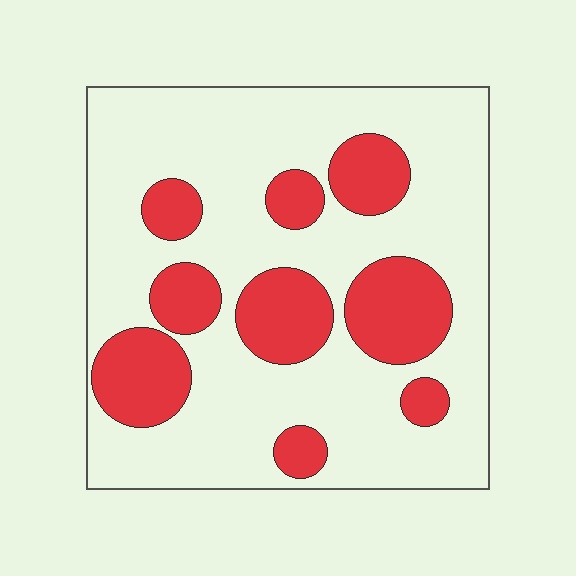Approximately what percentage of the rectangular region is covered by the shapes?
Approximately 25%.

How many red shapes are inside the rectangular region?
9.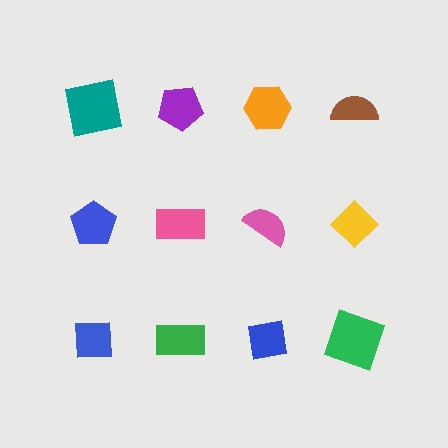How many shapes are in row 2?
4 shapes.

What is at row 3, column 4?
A green square.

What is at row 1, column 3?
An orange hexagon.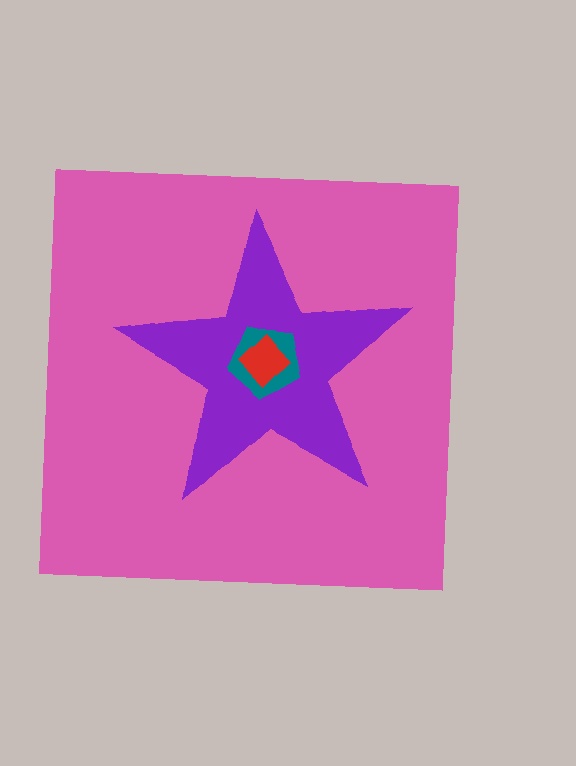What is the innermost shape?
The red diamond.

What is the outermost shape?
The pink square.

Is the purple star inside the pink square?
Yes.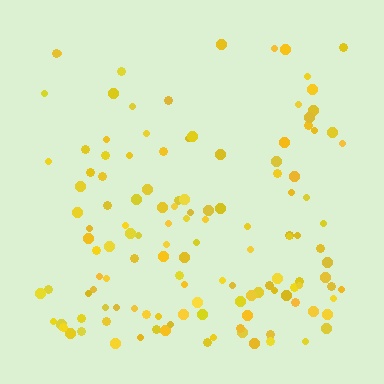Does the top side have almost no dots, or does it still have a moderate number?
Still a moderate number, just noticeably fewer than the bottom.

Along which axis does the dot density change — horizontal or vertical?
Vertical.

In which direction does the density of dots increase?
From top to bottom, with the bottom side densest.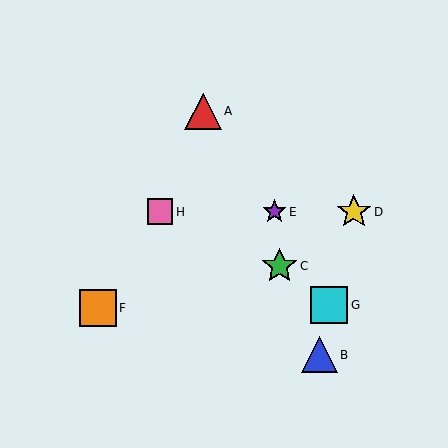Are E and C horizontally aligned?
No, E is at y≈212 and C is at y≈266.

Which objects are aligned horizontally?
Objects D, E, H are aligned horizontally.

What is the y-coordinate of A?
Object A is at y≈111.